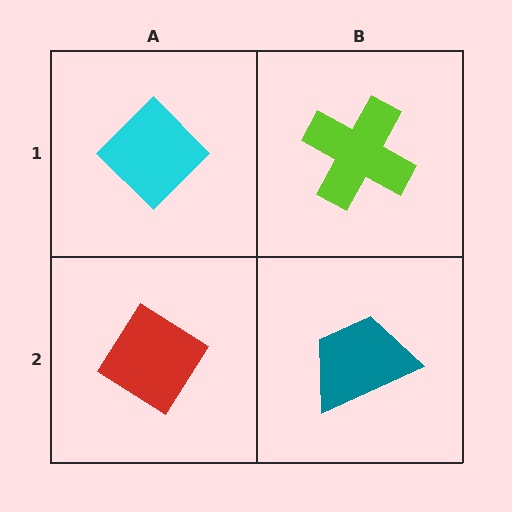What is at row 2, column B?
A teal trapezoid.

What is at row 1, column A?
A cyan diamond.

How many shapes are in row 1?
2 shapes.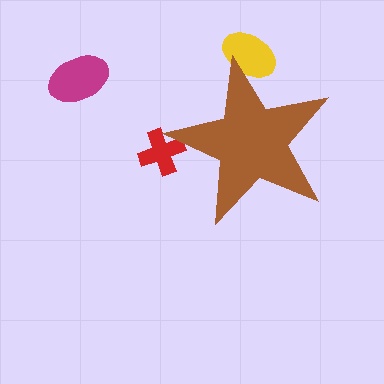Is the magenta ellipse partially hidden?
No, the magenta ellipse is fully visible.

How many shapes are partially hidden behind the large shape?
2 shapes are partially hidden.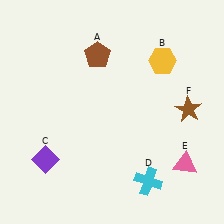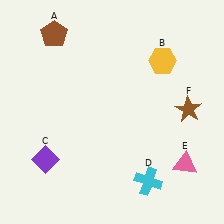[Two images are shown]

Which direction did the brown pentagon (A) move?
The brown pentagon (A) moved left.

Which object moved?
The brown pentagon (A) moved left.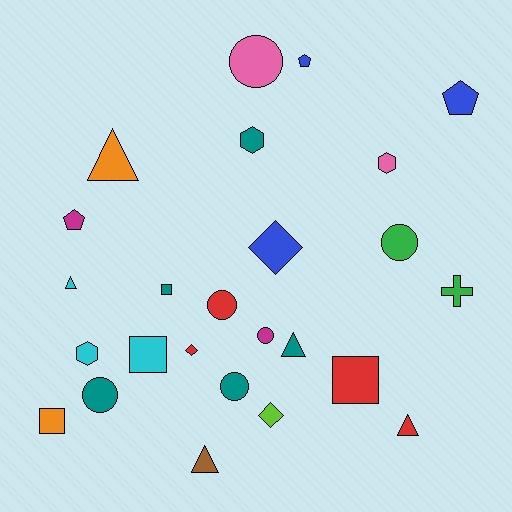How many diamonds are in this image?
There are 3 diamonds.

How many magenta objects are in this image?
There are 2 magenta objects.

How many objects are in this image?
There are 25 objects.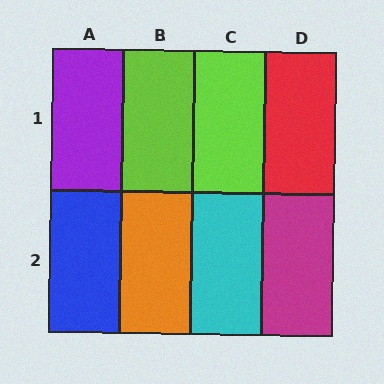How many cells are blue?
1 cell is blue.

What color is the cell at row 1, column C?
Lime.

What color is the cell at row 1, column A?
Purple.